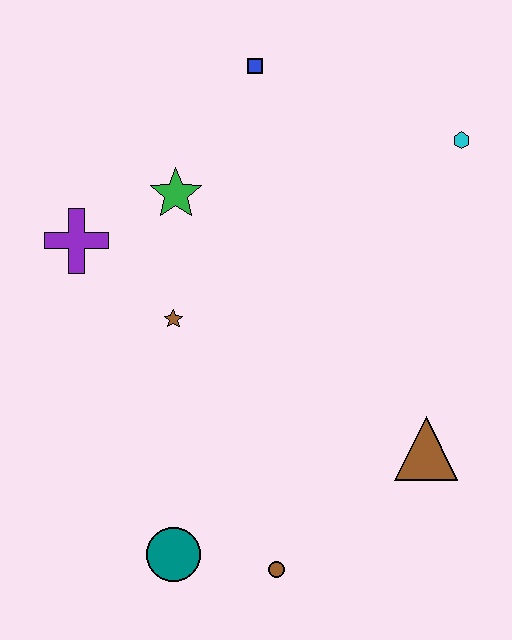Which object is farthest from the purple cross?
The brown triangle is farthest from the purple cross.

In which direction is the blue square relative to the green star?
The blue square is above the green star.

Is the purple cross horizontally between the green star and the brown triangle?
No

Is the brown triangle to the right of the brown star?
Yes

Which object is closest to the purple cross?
The green star is closest to the purple cross.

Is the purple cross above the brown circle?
Yes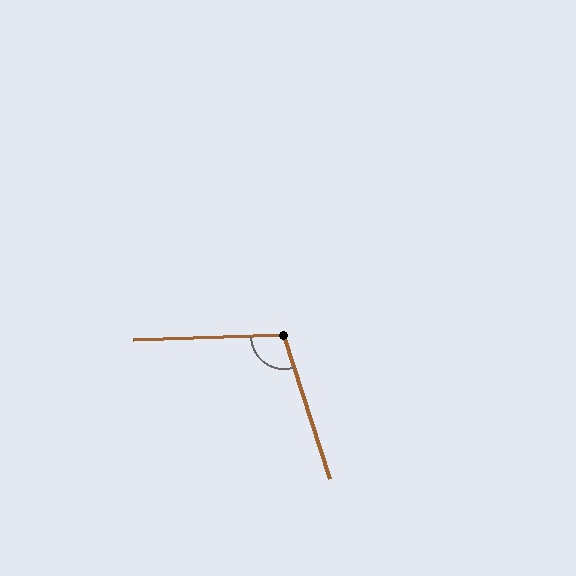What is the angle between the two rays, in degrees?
Approximately 106 degrees.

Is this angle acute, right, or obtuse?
It is obtuse.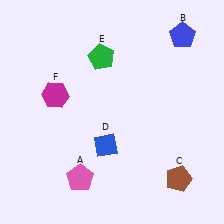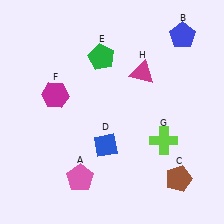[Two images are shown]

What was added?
A lime cross (G), a magenta triangle (H) were added in Image 2.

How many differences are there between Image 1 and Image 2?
There are 2 differences between the two images.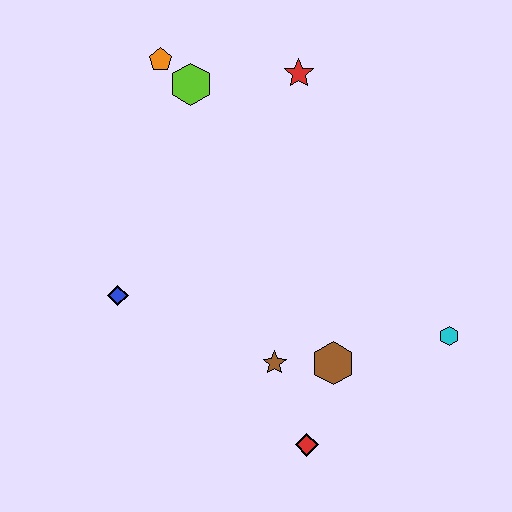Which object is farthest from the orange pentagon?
The red diamond is farthest from the orange pentagon.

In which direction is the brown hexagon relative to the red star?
The brown hexagon is below the red star.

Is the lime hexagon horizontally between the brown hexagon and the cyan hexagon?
No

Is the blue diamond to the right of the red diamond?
No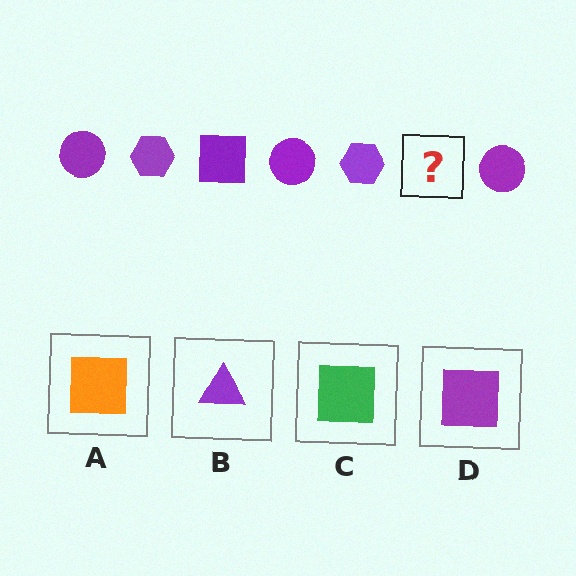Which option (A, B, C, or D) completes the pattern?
D.